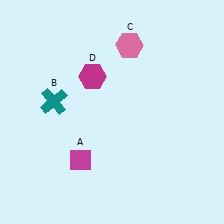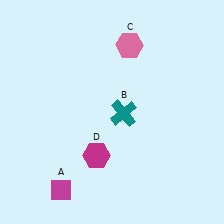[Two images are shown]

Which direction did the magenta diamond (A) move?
The magenta diamond (A) moved down.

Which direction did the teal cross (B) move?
The teal cross (B) moved right.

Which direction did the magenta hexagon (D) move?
The magenta hexagon (D) moved down.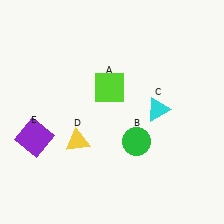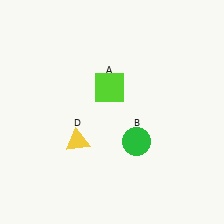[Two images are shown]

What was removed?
The purple square (E), the cyan triangle (C) were removed in Image 2.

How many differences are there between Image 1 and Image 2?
There are 2 differences between the two images.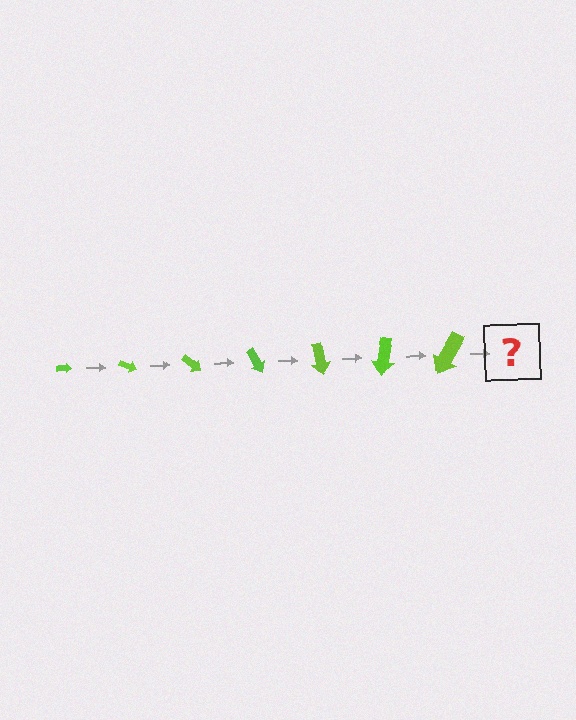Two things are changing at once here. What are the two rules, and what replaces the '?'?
The two rules are that the arrow grows larger each step and it rotates 20 degrees each step. The '?' should be an arrow, larger than the previous one and rotated 140 degrees from the start.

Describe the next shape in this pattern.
It should be an arrow, larger than the previous one and rotated 140 degrees from the start.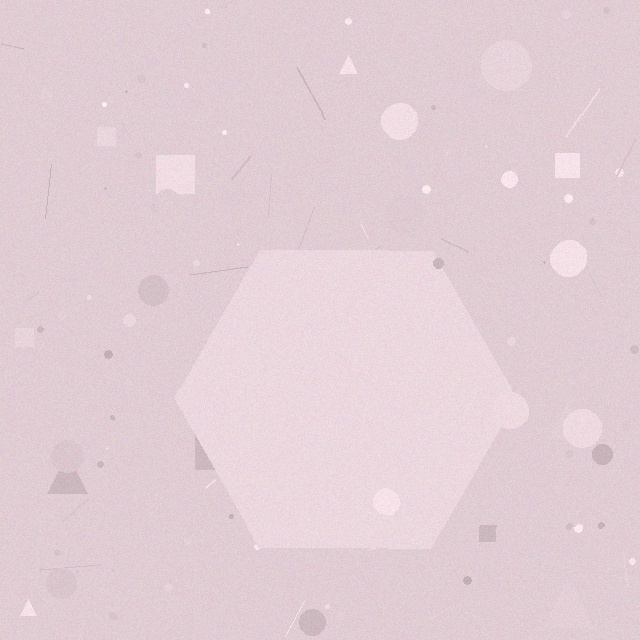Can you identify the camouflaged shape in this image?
The camouflaged shape is a hexagon.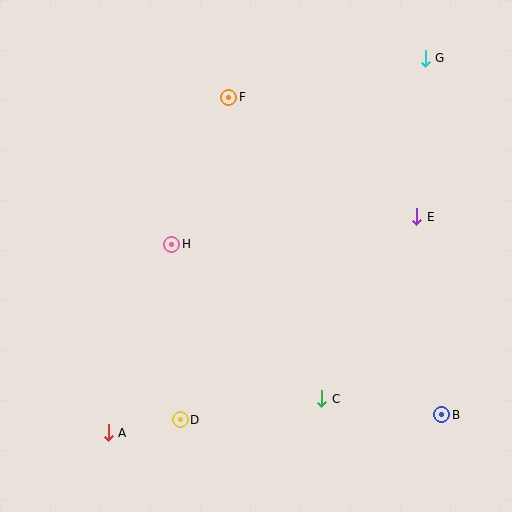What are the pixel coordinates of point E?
Point E is at (417, 217).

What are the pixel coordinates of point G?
Point G is at (425, 58).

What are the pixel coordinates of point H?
Point H is at (172, 244).